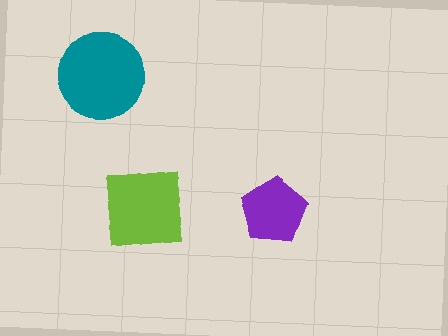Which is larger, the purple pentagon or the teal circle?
The teal circle.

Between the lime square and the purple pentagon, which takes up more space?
The lime square.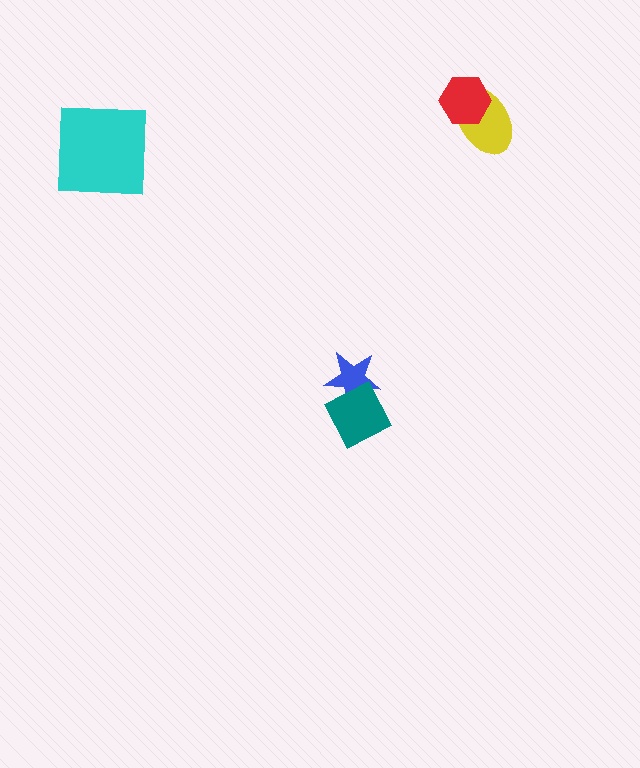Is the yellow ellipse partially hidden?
Yes, it is partially covered by another shape.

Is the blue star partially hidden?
Yes, it is partially covered by another shape.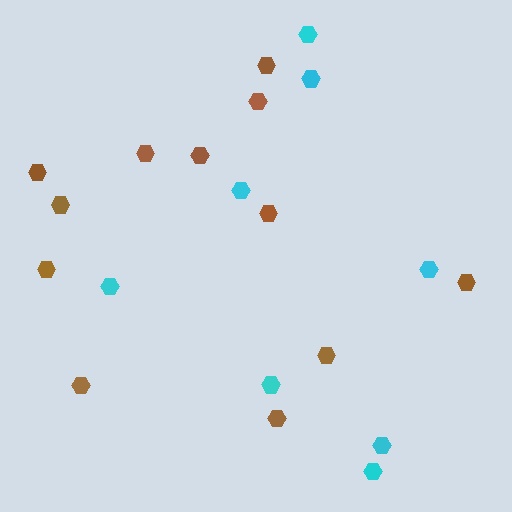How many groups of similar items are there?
There are 2 groups: one group of cyan hexagons (8) and one group of brown hexagons (12).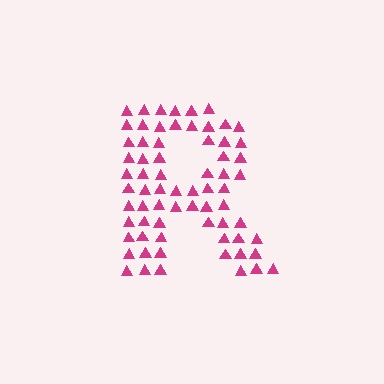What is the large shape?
The large shape is the letter R.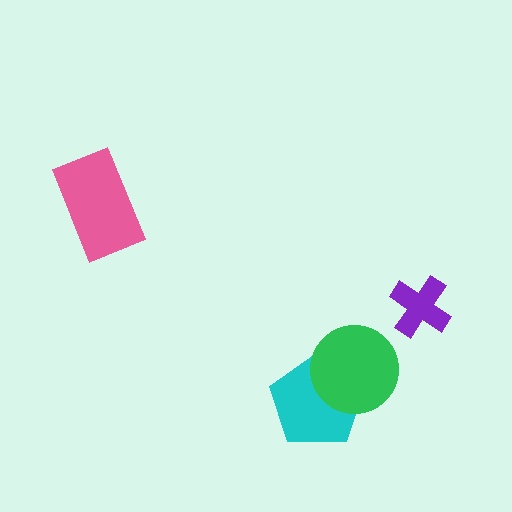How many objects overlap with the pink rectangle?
0 objects overlap with the pink rectangle.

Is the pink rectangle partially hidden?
No, no other shape covers it.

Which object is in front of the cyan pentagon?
The green circle is in front of the cyan pentagon.